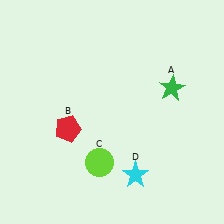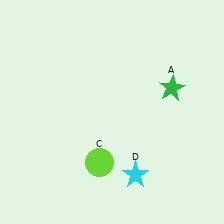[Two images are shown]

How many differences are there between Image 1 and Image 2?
There is 1 difference between the two images.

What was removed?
The red pentagon (B) was removed in Image 2.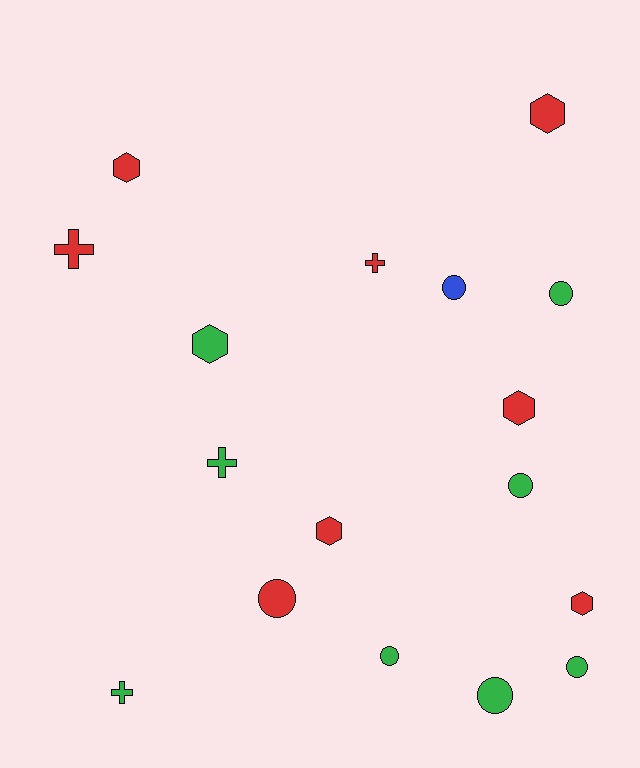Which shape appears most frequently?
Circle, with 7 objects.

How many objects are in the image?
There are 17 objects.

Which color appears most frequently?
Red, with 8 objects.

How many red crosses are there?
There are 2 red crosses.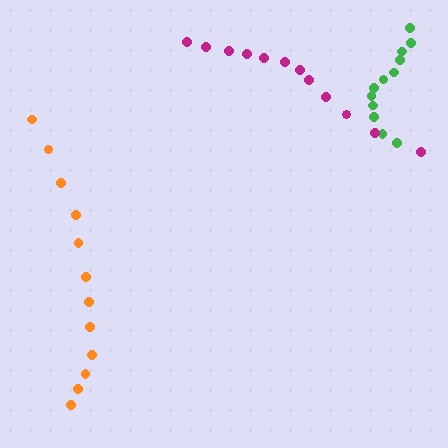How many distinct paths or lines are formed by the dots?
There are 3 distinct paths.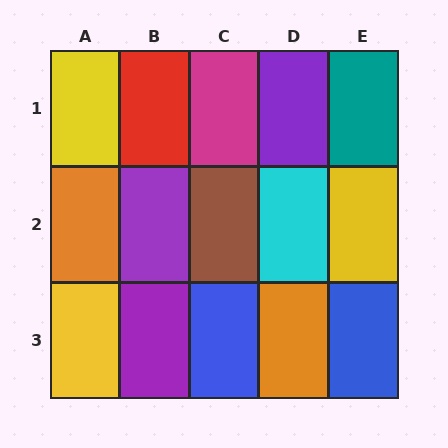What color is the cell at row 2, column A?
Orange.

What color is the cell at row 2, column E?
Yellow.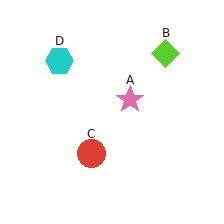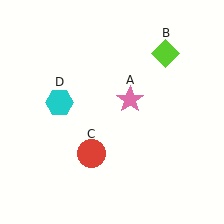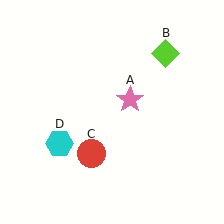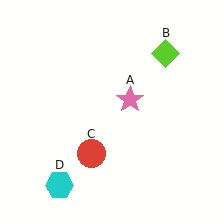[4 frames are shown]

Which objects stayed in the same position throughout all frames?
Pink star (object A) and lime diamond (object B) and red circle (object C) remained stationary.